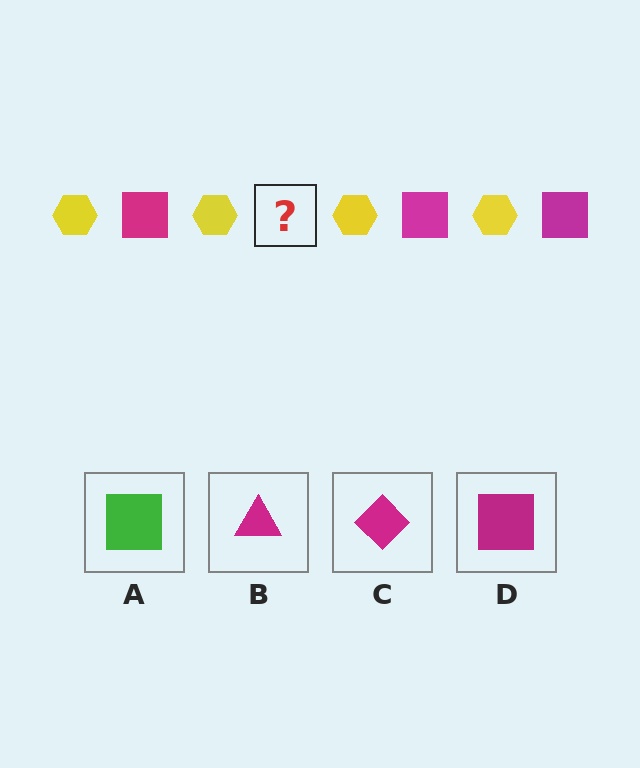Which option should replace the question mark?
Option D.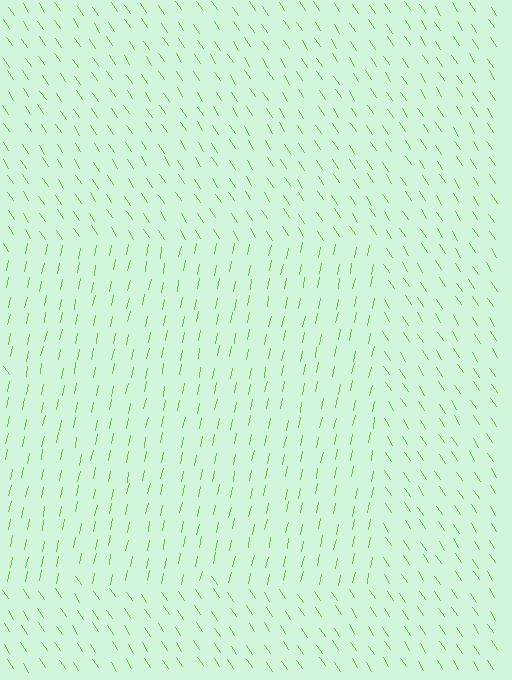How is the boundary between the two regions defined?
The boundary is defined purely by a change in line orientation (approximately 45 degrees difference). All lines are the same color and thickness.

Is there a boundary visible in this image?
Yes, there is a texture boundary formed by a change in line orientation.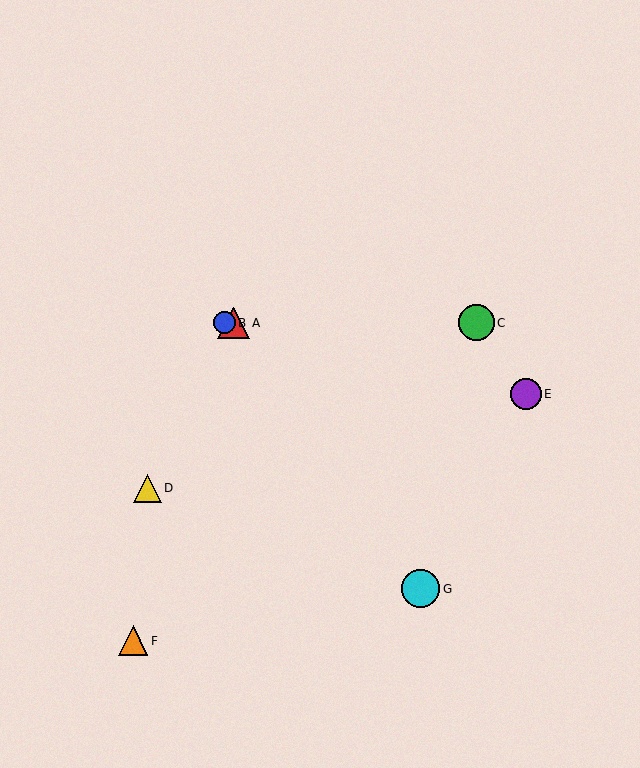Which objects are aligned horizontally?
Objects A, B, C are aligned horizontally.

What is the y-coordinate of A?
Object A is at y≈323.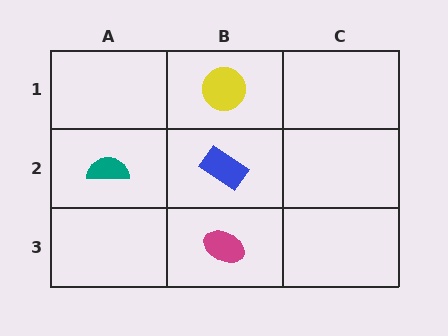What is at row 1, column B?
A yellow circle.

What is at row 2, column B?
A blue rectangle.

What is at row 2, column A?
A teal semicircle.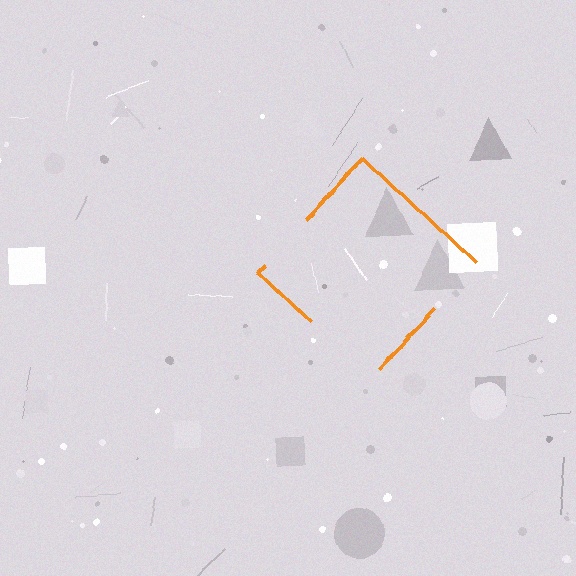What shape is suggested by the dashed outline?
The dashed outline suggests a diamond.